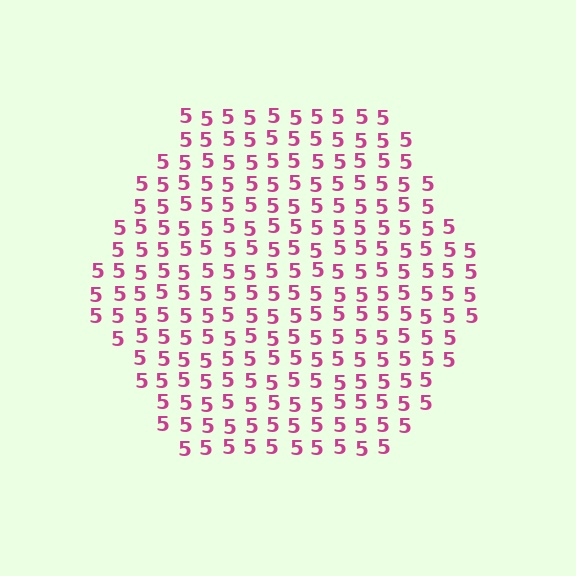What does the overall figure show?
The overall figure shows a hexagon.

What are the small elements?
The small elements are digit 5's.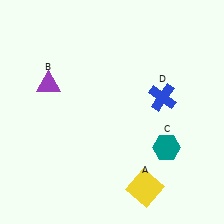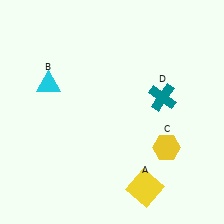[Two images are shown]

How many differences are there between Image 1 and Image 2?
There are 3 differences between the two images.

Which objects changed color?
B changed from purple to cyan. C changed from teal to yellow. D changed from blue to teal.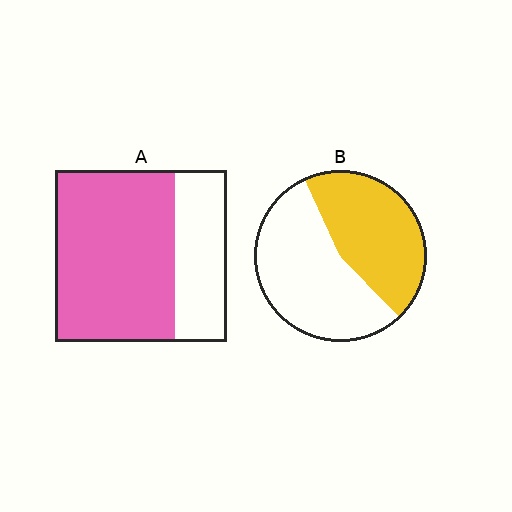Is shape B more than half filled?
No.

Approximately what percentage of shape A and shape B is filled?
A is approximately 70% and B is approximately 45%.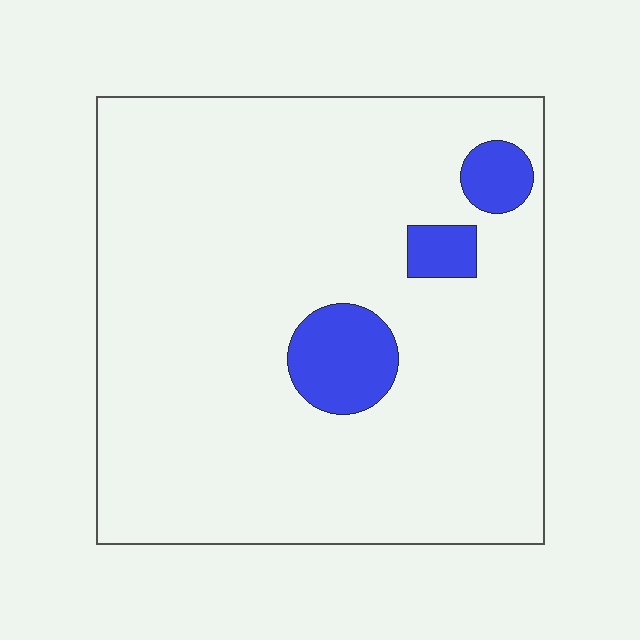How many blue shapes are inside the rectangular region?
3.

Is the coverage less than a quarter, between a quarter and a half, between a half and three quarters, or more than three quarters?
Less than a quarter.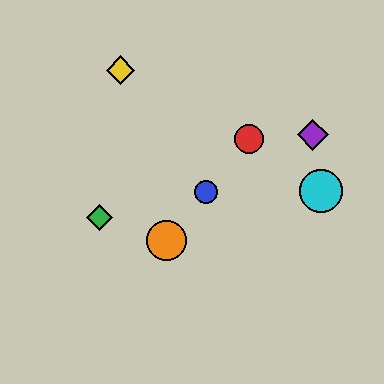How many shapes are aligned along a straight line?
3 shapes (the red circle, the blue circle, the orange circle) are aligned along a straight line.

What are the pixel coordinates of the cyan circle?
The cyan circle is at (321, 191).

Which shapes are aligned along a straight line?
The red circle, the blue circle, the orange circle are aligned along a straight line.